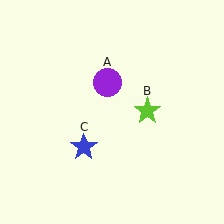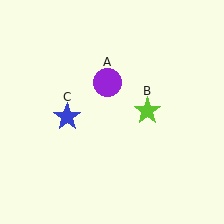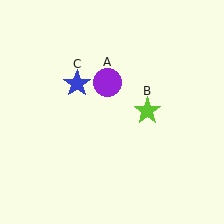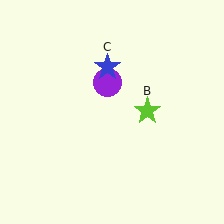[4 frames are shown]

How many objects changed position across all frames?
1 object changed position: blue star (object C).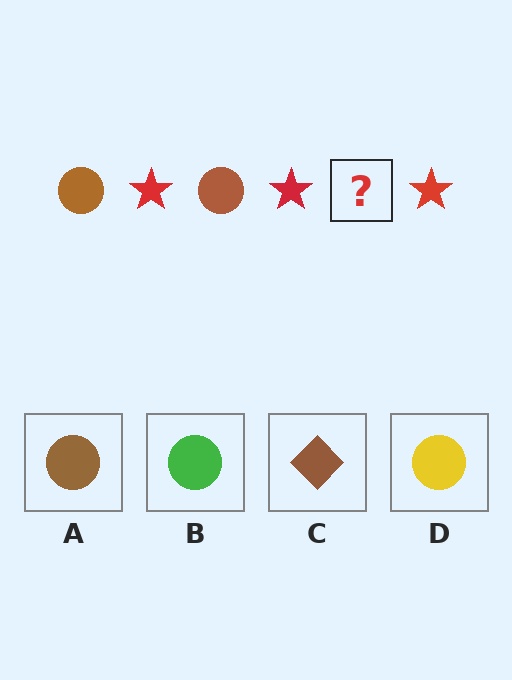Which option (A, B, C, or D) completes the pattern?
A.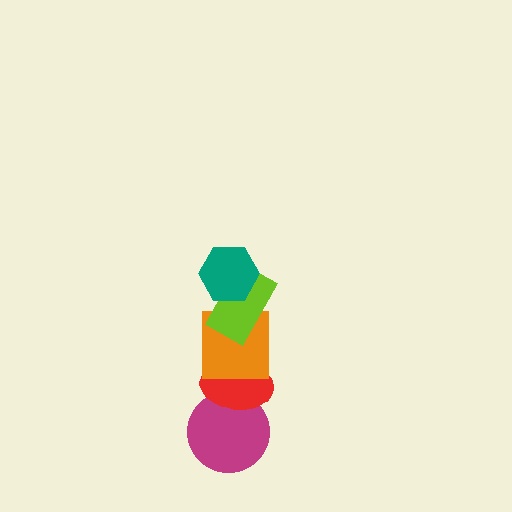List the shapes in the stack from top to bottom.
From top to bottom: the teal hexagon, the lime rectangle, the orange square, the red ellipse, the magenta circle.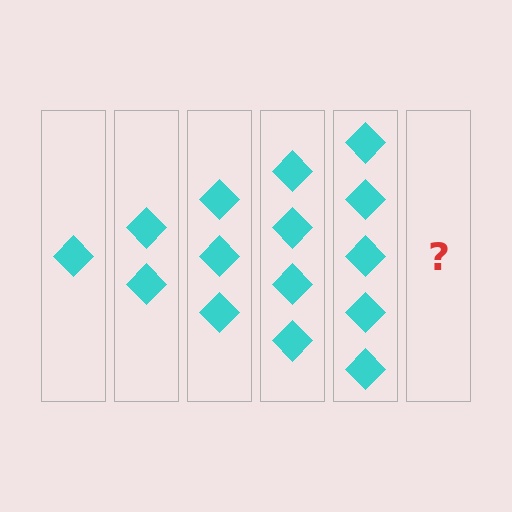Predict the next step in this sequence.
The next step is 6 diamonds.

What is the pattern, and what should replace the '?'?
The pattern is that each step adds one more diamond. The '?' should be 6 diamonds.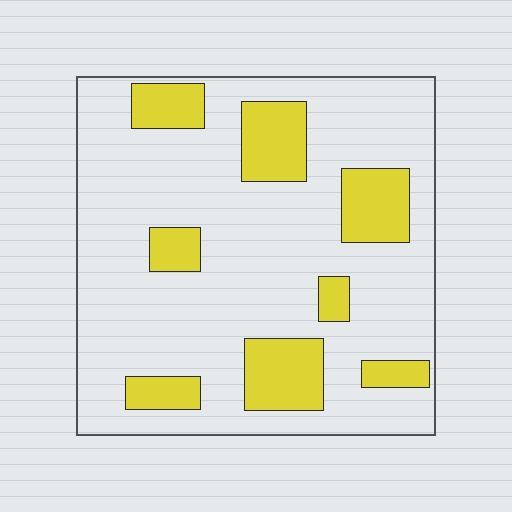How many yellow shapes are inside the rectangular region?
8.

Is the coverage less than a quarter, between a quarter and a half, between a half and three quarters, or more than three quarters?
Less than a quarter.